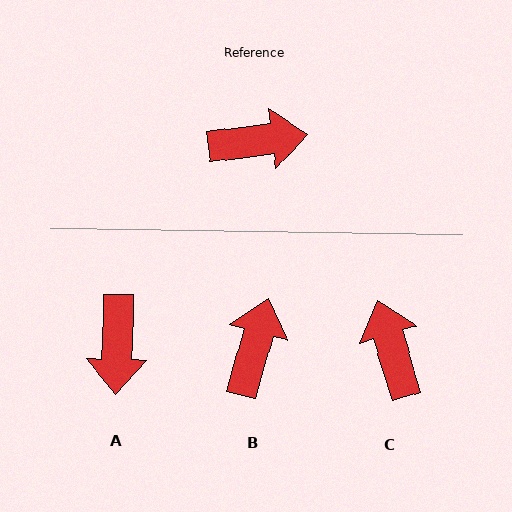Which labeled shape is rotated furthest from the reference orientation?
C, about 100 degrees away.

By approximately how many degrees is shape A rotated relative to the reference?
Approximately 99 degrees clockwise.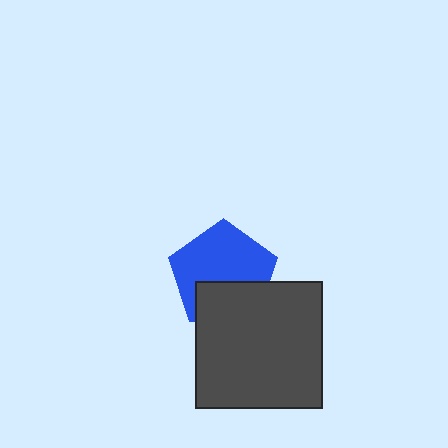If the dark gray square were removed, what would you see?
You would see the complete blue pentagon.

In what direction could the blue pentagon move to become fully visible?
The blue pentagon could move up. That would shift it out from behind the dark gray square entirely.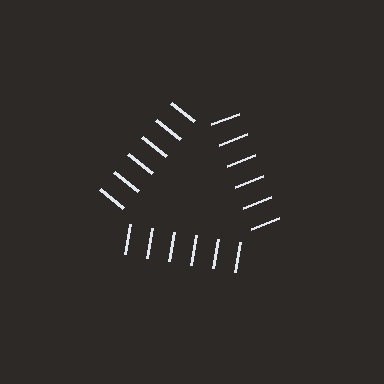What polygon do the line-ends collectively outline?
An illusory triangle — the line segments terminate on its edges but no continuous stroke is drawn.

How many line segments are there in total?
18 — 6 along each of the 3 edges.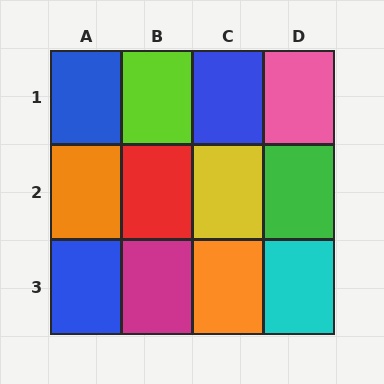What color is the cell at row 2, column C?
Yellow.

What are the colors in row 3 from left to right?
Blue, magenta, orange, cyan.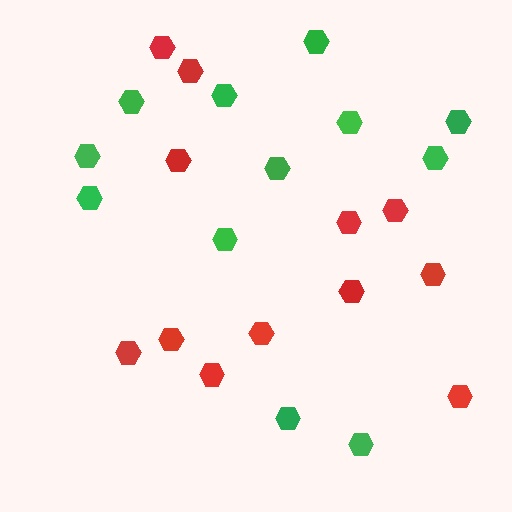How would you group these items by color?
There are 2 groups: one group of green hexagons (12) and one group of red hexagons (12).